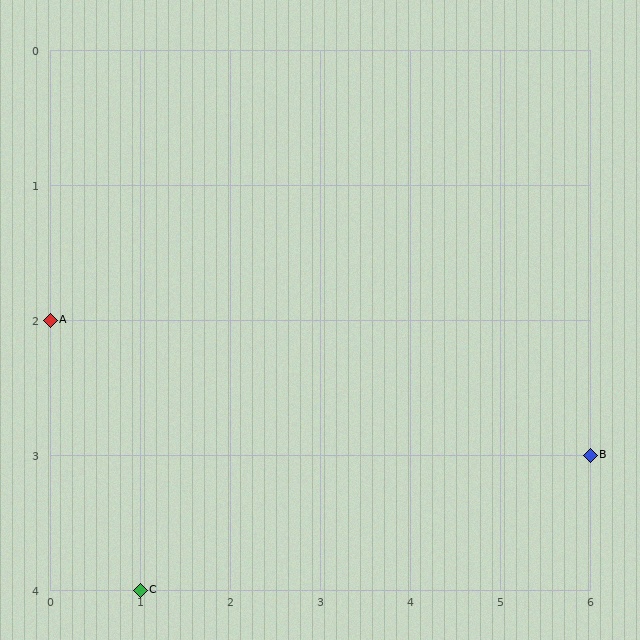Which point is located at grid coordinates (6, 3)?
Point B is at (6, 3).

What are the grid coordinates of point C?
Point C is at grid coordinates (1, 4).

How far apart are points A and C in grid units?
Points A and C are 1 column and 2 rows apart (about 2.2 grid units diagonally).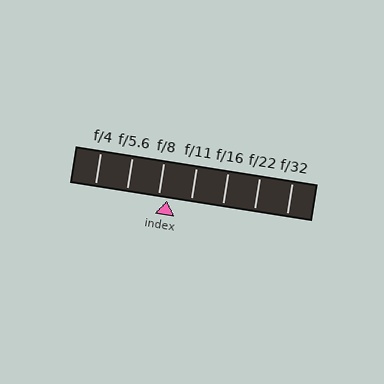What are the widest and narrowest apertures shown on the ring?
The widest aperture shown is f/4 and the narrowest is f/32.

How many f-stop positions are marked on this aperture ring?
There are 7 f-stop positions marked.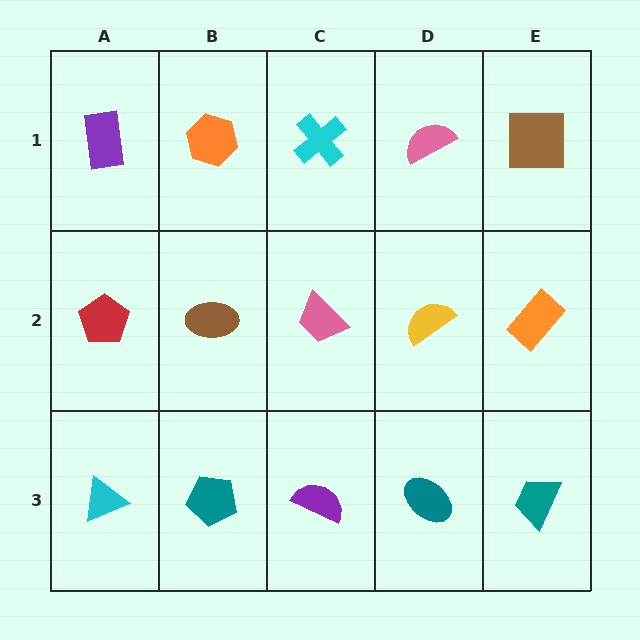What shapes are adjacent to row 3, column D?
A yellow semicircle (row 2, column D), a purple semicircle (row 3, column C), a teal trapezoid (row 3, column E).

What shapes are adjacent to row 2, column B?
An orange hexagon (row 1, column B), a teal pentagon (row 3, column B), a red pentagon (row 2, column A), a pink trapezoid (row 2, column C).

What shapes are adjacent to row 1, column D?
A yellow semicircle (row 2, column D), a cyan cross (row 1, column C), a brown square (row 1, column E).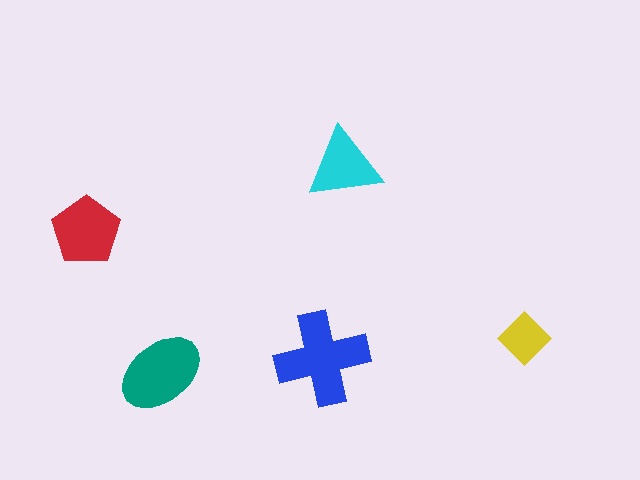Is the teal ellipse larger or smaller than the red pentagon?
Larger.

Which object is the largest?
The blue cross.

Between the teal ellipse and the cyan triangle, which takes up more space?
The teal ellipse.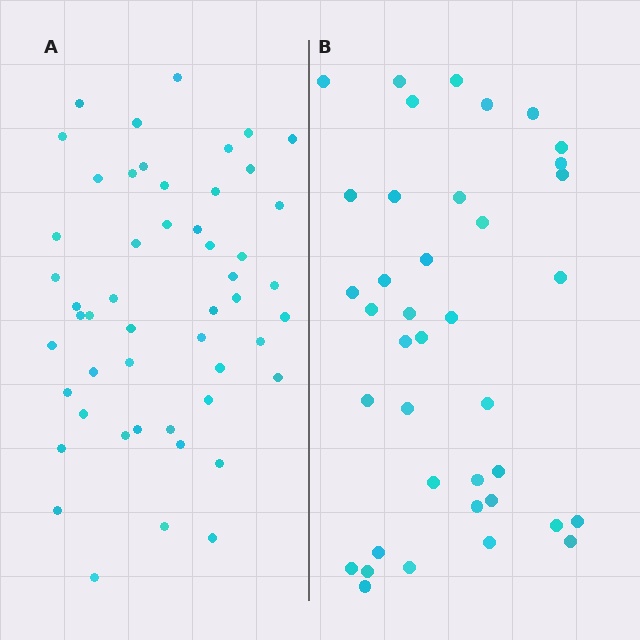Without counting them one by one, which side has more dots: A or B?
Region A (the left region) has more dots.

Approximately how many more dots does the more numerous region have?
Region A has roughly 12 or so more dots than region B.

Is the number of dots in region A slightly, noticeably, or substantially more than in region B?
Region A has noticeably more, but not dramatically so. The ratio is roughly 1.3 to 1.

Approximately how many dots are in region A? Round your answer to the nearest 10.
About 50 dots. (The exact count is 51, which rounds to 50.)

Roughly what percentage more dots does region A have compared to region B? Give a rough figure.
About 30% more.